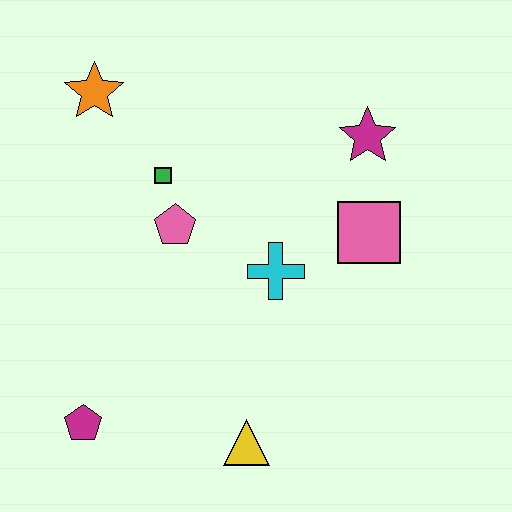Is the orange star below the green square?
No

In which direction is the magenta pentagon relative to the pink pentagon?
The magenta pentagon is below the pink pentagon.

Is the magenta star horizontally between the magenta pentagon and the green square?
No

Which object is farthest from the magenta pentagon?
The magenta star is farthest from the magenta pentagon.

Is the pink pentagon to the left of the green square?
No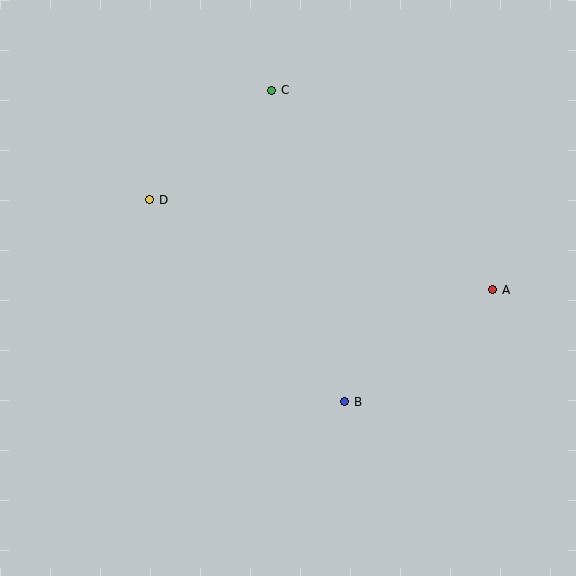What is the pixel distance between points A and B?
The distance between A and B is 185 pixels.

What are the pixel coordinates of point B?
Point B is at (345, 402).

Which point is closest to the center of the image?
Point B at (345, 402) is closest to the center.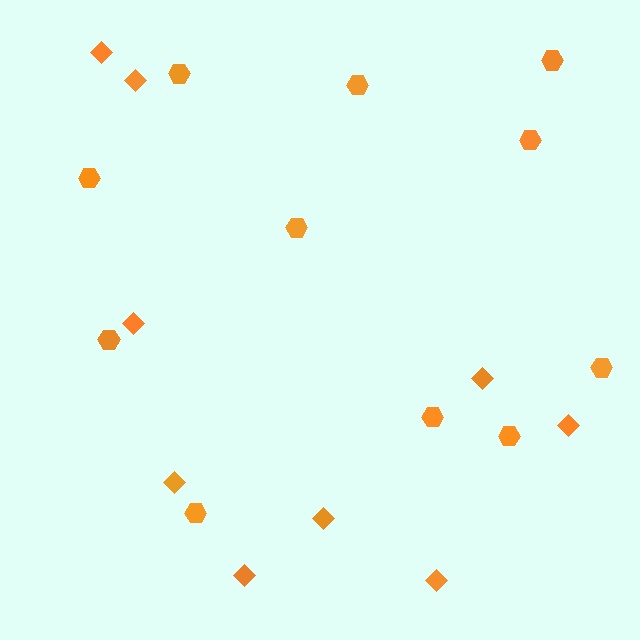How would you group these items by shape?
There are 2 groups: one group of diamonds (9) and one group of hexagons (11).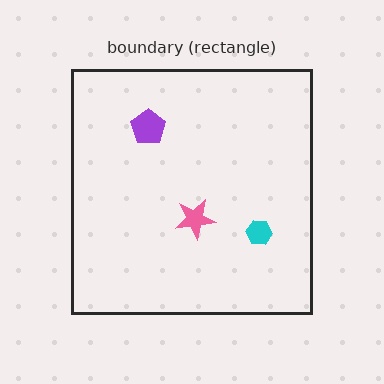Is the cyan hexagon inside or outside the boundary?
Inside.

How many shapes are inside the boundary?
3 inside, 0 outside.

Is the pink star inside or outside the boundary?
Inside.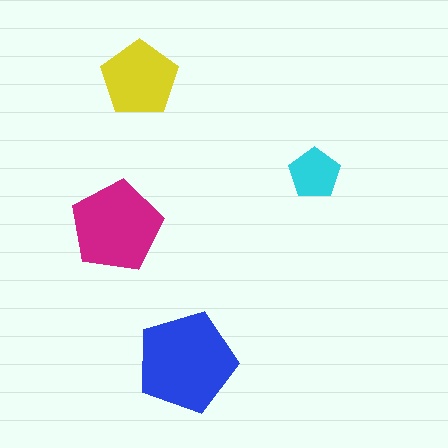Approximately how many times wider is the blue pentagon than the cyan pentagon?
About 2 times wider.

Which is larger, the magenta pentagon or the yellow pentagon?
The magenta one.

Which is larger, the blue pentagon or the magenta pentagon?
The blue one.